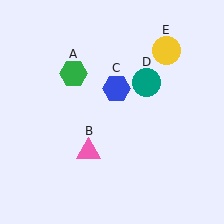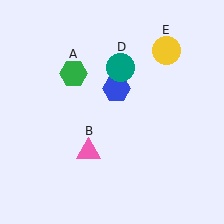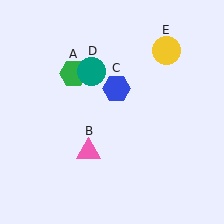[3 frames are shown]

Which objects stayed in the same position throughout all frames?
Green hexagon (object A) and pink triangle (object B) and blue hexagon (object C) and yellow circle (object E) remained stationary.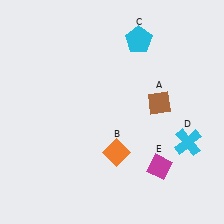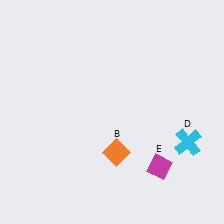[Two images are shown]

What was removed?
The cyan pentagon (C), the brown diamond (A) were removed in Image 2.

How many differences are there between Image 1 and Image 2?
There are 2 differences between the two images.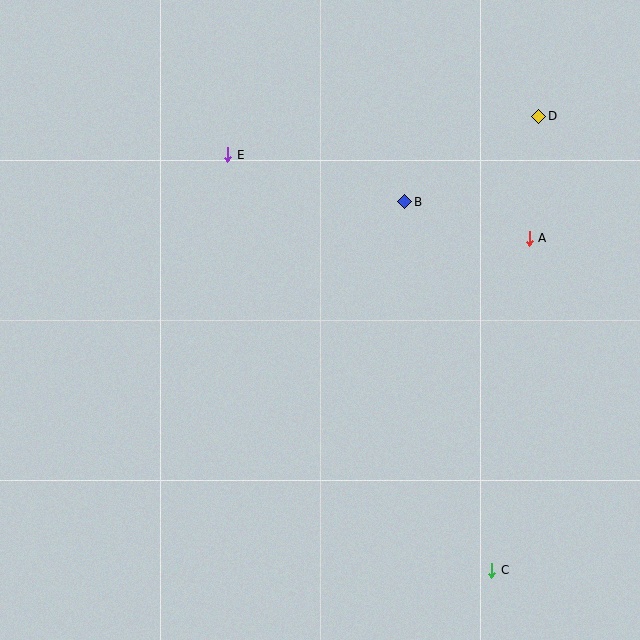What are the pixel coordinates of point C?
Point C is at (492, 570).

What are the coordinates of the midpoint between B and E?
The midpoint between B and E is at (316, 178).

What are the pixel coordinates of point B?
Point B is at (405, 202).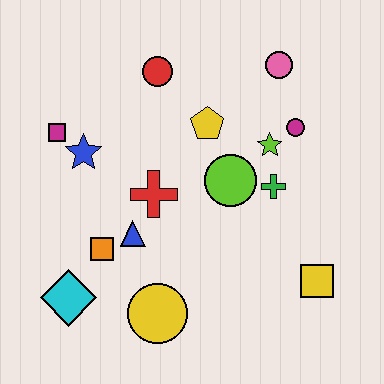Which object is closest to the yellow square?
The green cross is closest to the yellow square.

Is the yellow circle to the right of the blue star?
Yes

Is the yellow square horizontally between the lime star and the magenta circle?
No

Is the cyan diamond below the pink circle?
Yes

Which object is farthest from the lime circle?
The cyan diamond is farthest from the lime circle.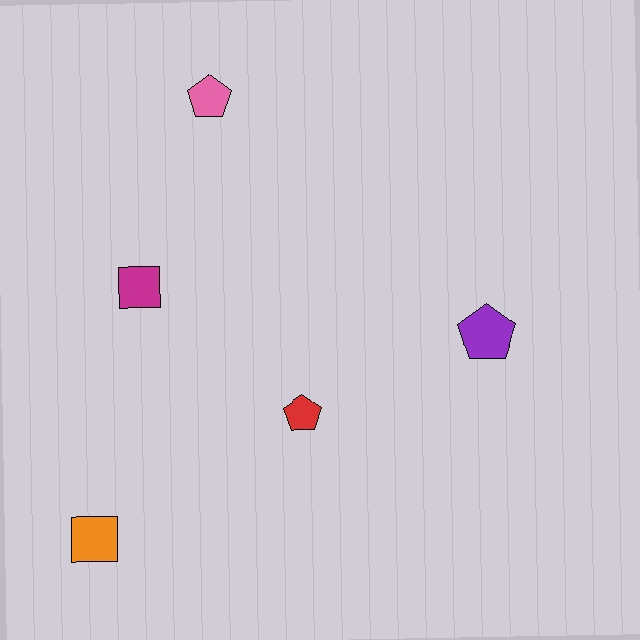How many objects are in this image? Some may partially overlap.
There are 5 objects.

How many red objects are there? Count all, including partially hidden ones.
There is 1 red object.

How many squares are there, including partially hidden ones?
There are 2 squares.